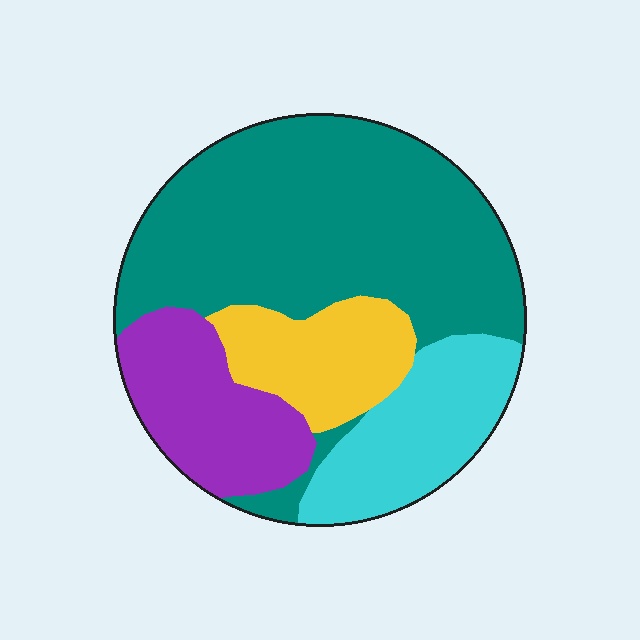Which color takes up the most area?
Teal, at roughly 50%.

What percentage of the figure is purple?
Purple covers around 15% of the figure.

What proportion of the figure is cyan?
Cyan covers around 15% of the figure.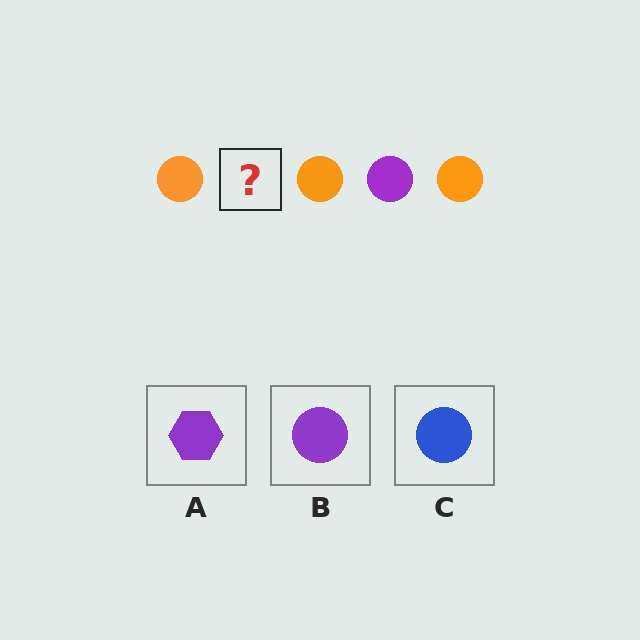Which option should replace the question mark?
Option B.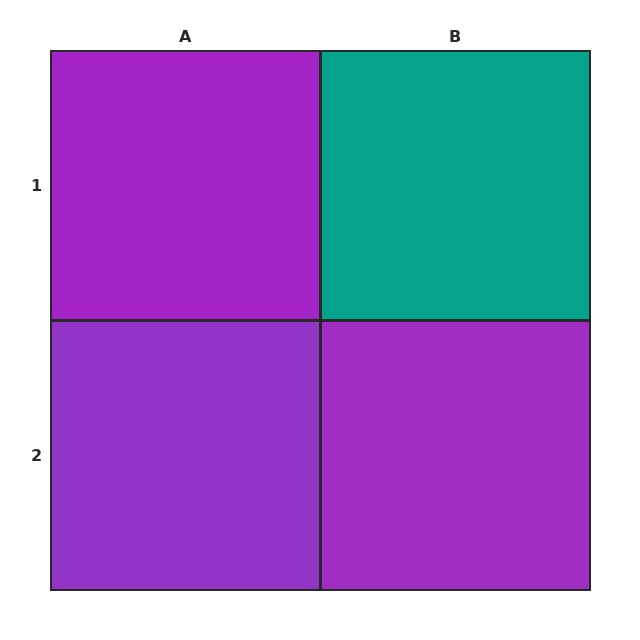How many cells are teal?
1 cell is teal.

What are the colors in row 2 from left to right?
Purple, purple.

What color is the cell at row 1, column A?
Purple.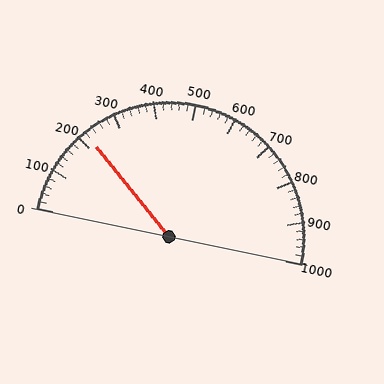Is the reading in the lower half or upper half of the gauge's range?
The reading is in the lower half of the range (0 to 1000).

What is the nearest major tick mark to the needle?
The nearest major tick mark is 200.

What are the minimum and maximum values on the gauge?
The gauge ranges from 0 to 1000.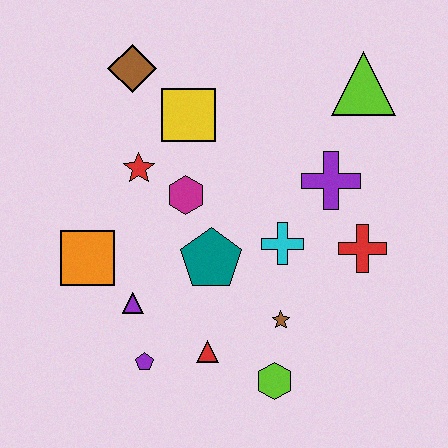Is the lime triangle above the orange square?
Yes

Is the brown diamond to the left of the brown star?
Yes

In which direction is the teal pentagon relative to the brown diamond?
The teal pentagon is below the brown diamond.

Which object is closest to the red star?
The magenta hexagon is closest to the red star.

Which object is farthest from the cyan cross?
The brown diamond is farthest from the cyan cross.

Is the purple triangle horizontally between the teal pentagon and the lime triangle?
No